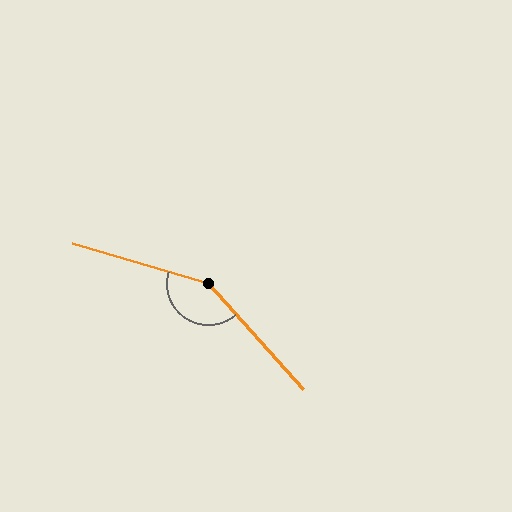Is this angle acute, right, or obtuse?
It is obtuse.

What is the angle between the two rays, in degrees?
Approximately 148 degrees.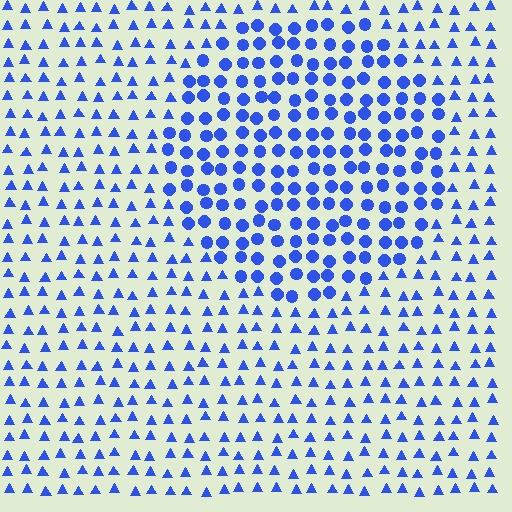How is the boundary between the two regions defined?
The boundary is defined by a change in element shape: circles inside vs. triangles outside. All elements share the same color and spacing.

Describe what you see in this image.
The image is filled with small blue elements arranged in a uniform grid. A circle-shaped region contains circles, while the surrounding area contains triangles. The boundary is defined purely by the change in element shape.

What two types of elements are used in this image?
The image uses circles inside the circle region and triangles outside it.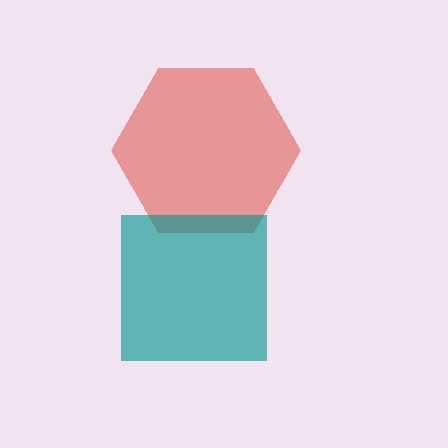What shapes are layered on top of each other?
The layered shapes are: a red hexagon, a teal square.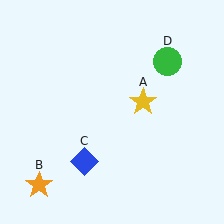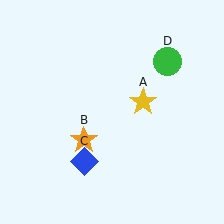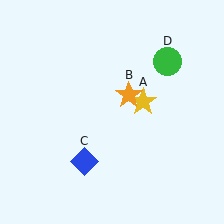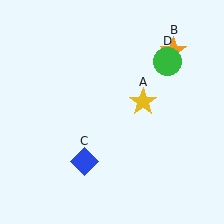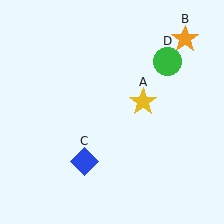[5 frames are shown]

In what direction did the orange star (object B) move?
The orange star (object B) moved up and to the right.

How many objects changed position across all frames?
1 object changed position: orange star (object B).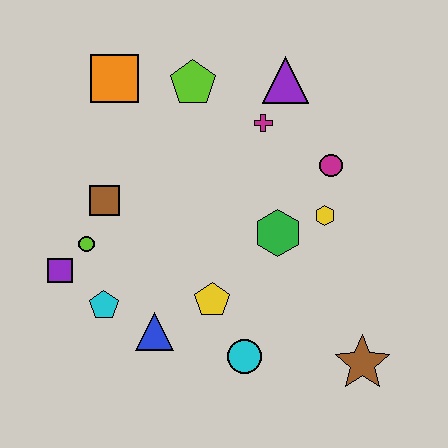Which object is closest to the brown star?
The cyan circle is closest to the brown star.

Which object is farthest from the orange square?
The brown star is farthest from the orange square.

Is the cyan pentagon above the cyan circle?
Yes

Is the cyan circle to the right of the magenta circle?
No